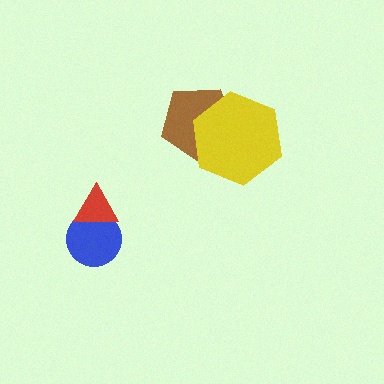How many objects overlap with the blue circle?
1 object overlaps with the blue circle.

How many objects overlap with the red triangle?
1 object overlaps with the red triangle.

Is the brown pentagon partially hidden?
Yes, it is partially covered by another shape.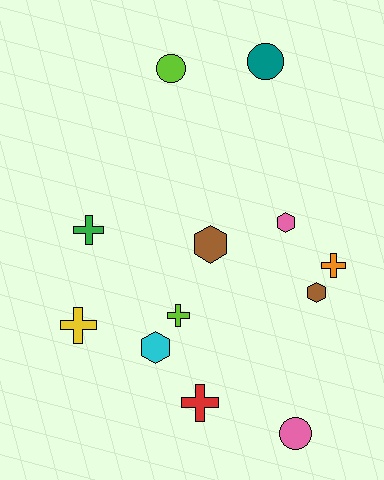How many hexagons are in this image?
There are 4 hexagons.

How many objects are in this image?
There are 12 objects.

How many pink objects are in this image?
There are 2 pink objects.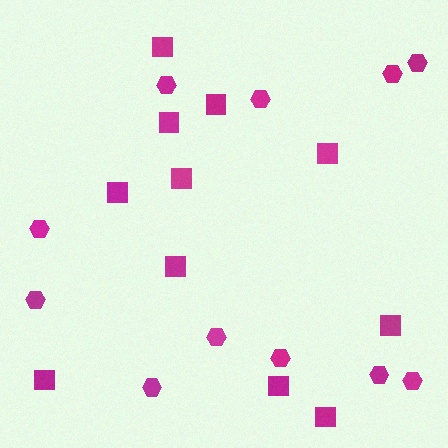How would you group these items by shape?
There are 2 groups: one group of squares (11) and one group of hexagons (11).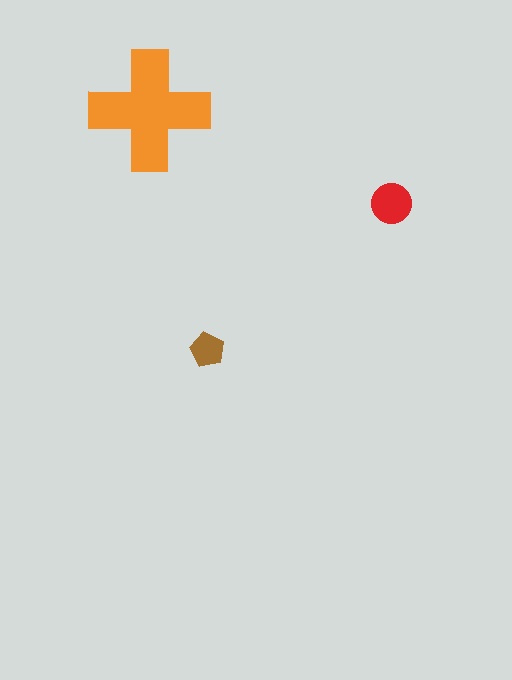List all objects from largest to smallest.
The orange cross, the red circle, the brown pentagon.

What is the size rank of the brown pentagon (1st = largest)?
3rd.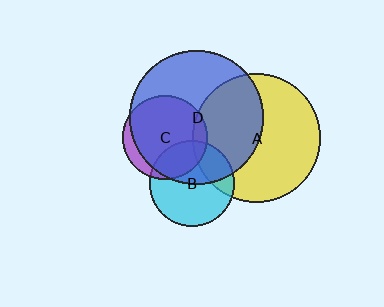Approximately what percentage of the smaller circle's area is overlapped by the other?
Approximately 45%.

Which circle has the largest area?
Circle D (blue).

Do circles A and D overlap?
Yes.